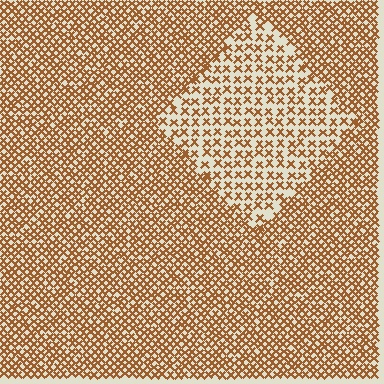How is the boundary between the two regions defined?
The boundary is defined by a change in element density (approximately 2.0x ratio). All elements are the same color, size, and shape.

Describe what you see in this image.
The image contains small brown elements arranged at two different densities. A diamond-shaped region is visible where the elements are less densely packed than the surrounding area.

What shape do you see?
I see a diamond.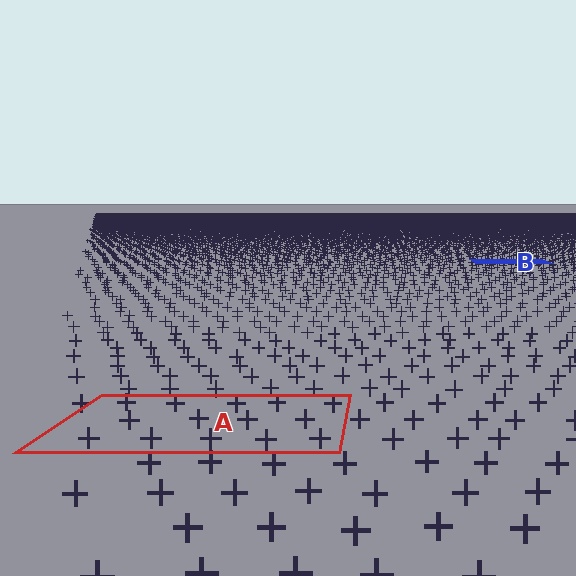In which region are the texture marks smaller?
The texture marks are smaller in region B, because it is farther away.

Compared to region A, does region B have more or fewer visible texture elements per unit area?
Region B has more texture elements per unit area — they are packed more densely because it is farther away.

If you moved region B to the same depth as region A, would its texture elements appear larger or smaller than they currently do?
They would appear larger. At a closer depth, the same texture elements are projected at a bigger on-screen size.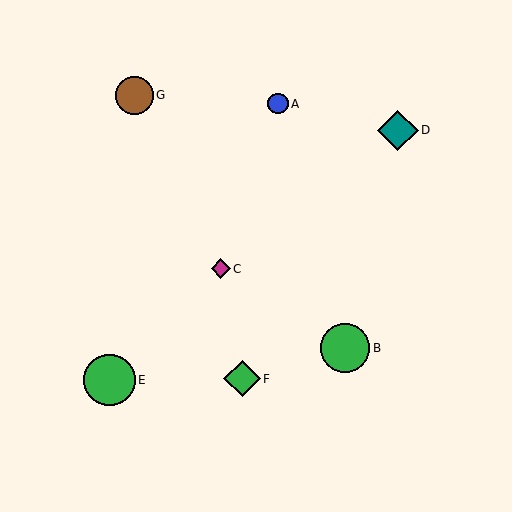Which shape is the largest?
The green circle (labeled E) is the largest.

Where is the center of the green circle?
The center of the green circle is at (109, 380).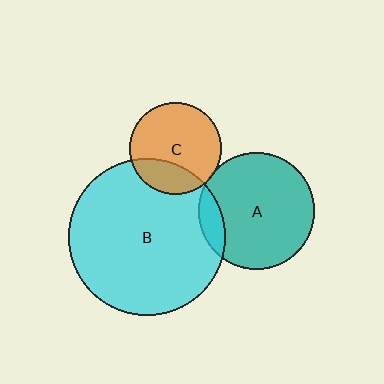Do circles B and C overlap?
Yes.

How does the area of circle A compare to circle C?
Approximately 1.6 times.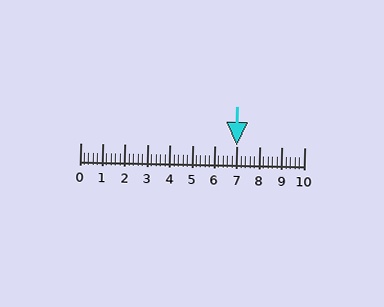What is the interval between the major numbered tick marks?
The major tick marks are spaced 1 units apart.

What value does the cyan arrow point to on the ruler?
The cyan arrow points to approximately 7.0.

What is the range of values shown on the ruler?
The ruler shows values from 0 to 10.